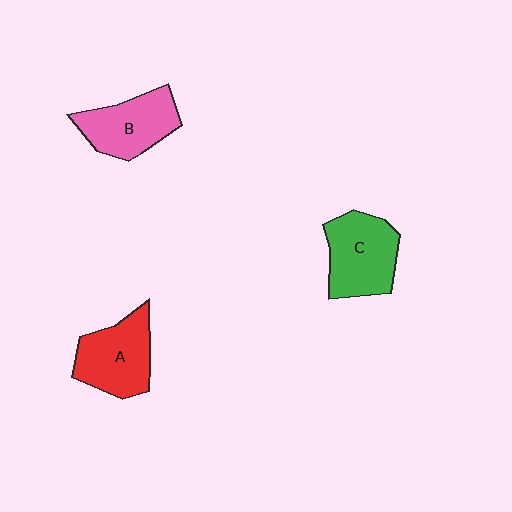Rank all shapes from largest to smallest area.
From largest to smallest: C (green), A (red), B (pink).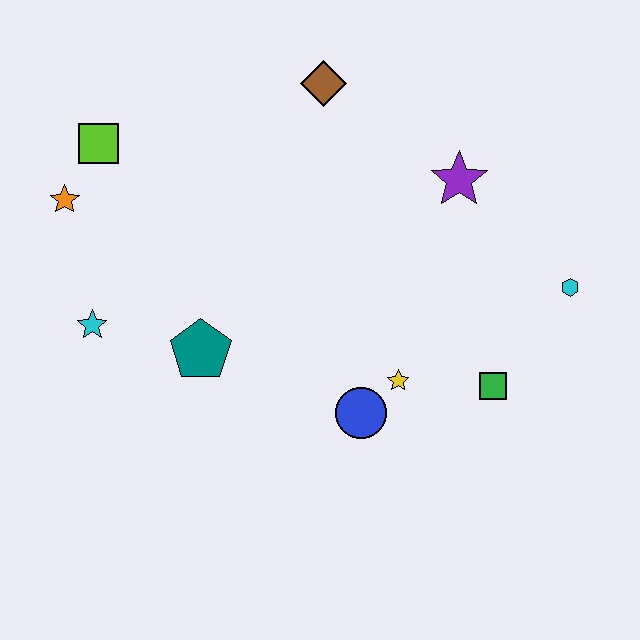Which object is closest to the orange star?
The lime square is closest to the orange star.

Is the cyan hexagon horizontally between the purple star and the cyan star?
No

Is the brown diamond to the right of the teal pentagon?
Yes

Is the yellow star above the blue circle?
Yes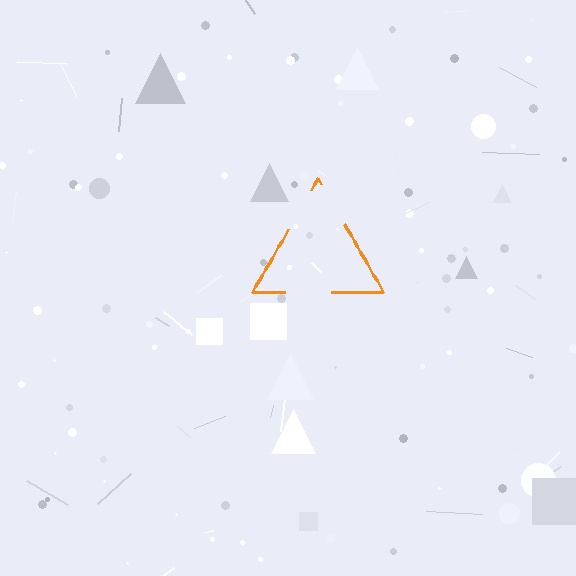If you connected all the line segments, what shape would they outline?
They would outline a triangle.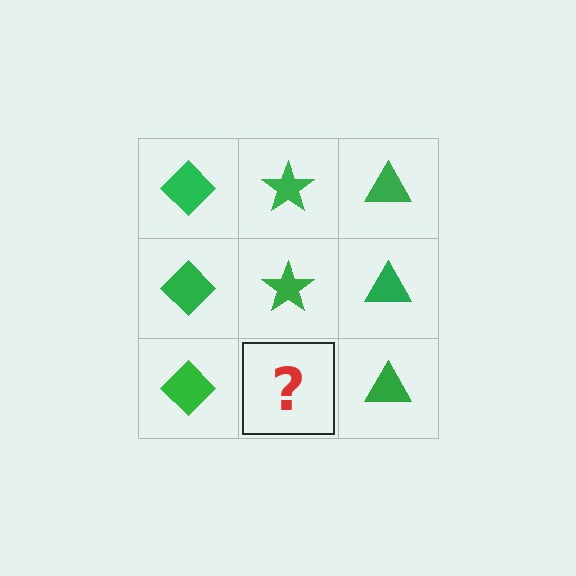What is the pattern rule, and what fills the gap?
The rule is that each column has a consistent shape. The gap should be filled with a green star.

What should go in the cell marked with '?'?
The missing cell should contain a green star.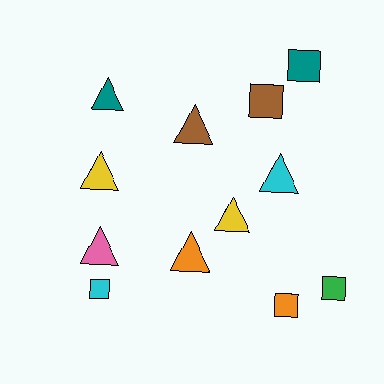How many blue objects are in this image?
There are no blue objects.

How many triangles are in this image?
There are 7 triangles.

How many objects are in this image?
There are 12 objects.